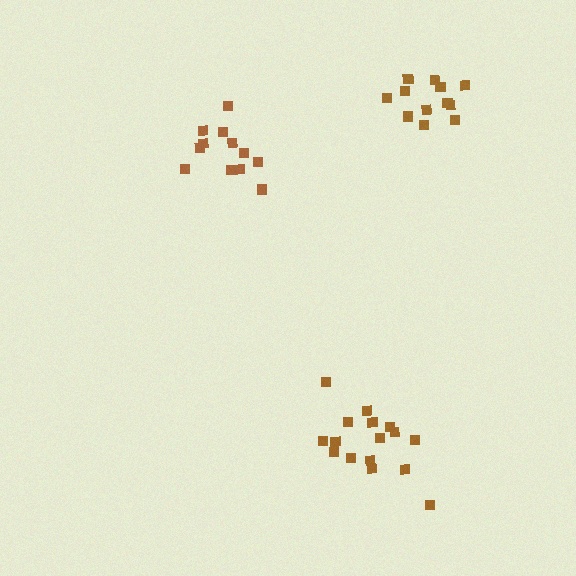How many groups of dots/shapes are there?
There are 3 groups.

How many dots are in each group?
Group 1: 12 dots, Group 2: 16 dots, Group 3: 12 dots (40 total).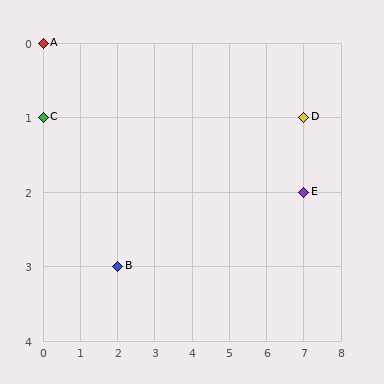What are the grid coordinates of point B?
Point B is at grid coordinates (2, 3).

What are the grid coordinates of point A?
Point A is at grid coordinates (0, 0).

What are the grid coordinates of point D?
Point D is at grid coordinates (7, 1).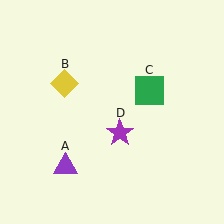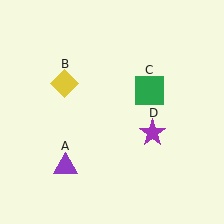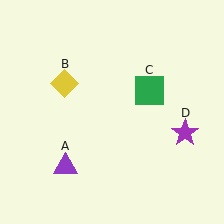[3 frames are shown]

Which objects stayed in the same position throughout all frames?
Purple triangle (object A) and yellow diamond (object B) and green square (object C) remained stationary.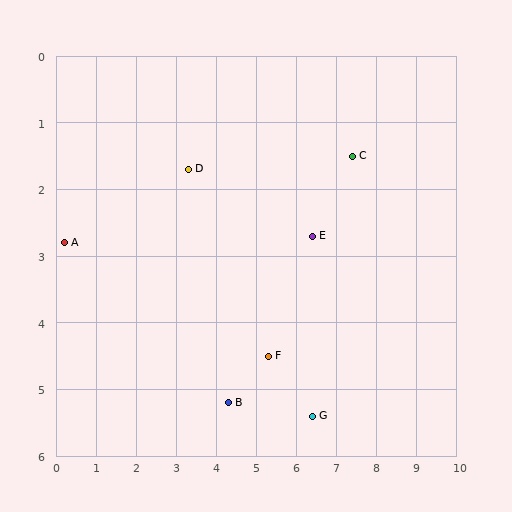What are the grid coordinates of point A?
Point A is at approximately (0.2, 2.8).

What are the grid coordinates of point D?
Point D is at approximately (3.3, 1.7).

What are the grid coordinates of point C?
Point C is at approximately (7.4, 1.5).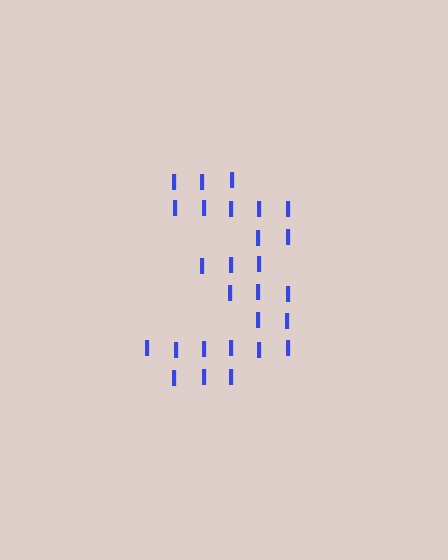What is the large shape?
The large shape is the digit 3.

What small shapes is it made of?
It is made of small letter I's.